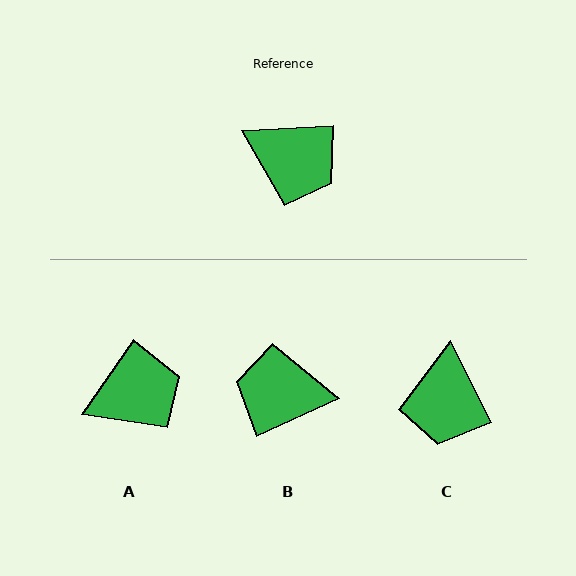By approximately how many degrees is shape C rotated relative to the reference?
Approximately 66 degrees clockwise.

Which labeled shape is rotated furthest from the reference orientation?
B, about 159 degrees away.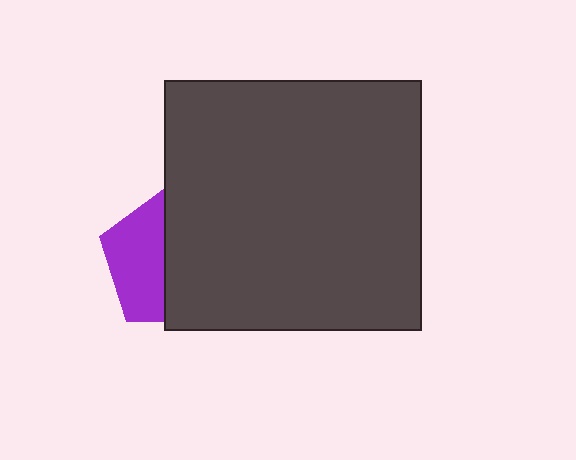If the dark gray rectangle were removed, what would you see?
You would see the complete purple pentagon.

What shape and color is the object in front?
The object in front is a dark gray rectangle.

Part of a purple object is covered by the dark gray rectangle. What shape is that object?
It is a pentagon.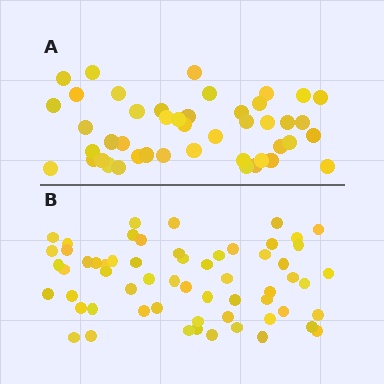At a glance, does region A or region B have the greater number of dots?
Region B (the bottom region) has more dots.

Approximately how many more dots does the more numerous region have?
Region B has approximately 15 more dots than region A.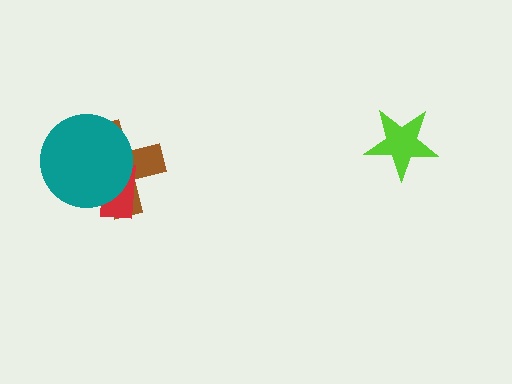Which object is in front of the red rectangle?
The teal circle is in front of the red rectangle.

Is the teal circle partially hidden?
No, no other shape covers it.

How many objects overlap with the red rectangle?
2 objects overlap with the red rectangle.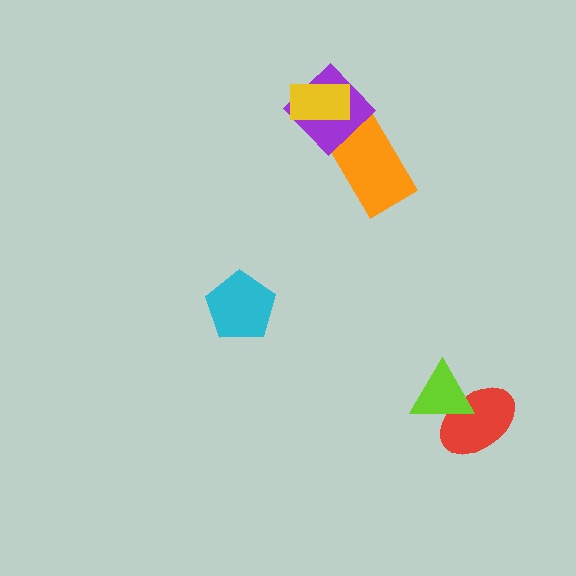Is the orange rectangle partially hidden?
Yes, it is partially covered by another shape.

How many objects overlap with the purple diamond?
2 objects overlap with the purple diamond.